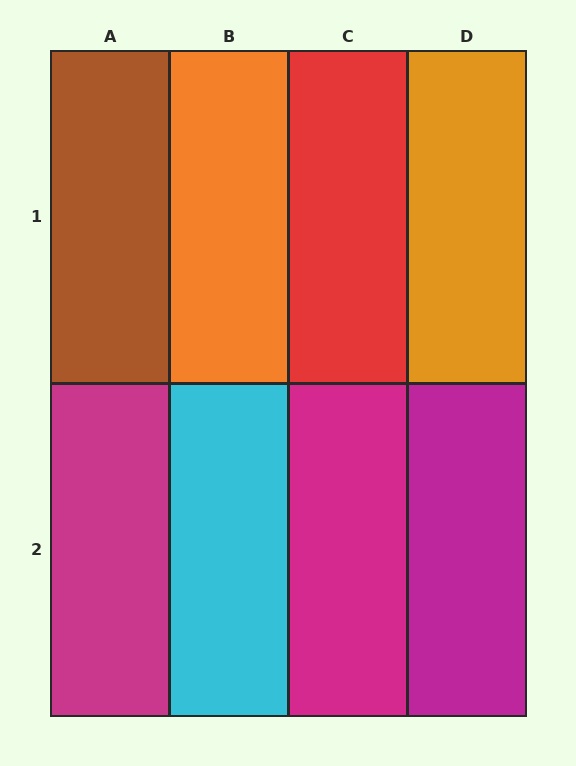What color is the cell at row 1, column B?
Orange.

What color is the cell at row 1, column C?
Red.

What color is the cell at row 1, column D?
Orange.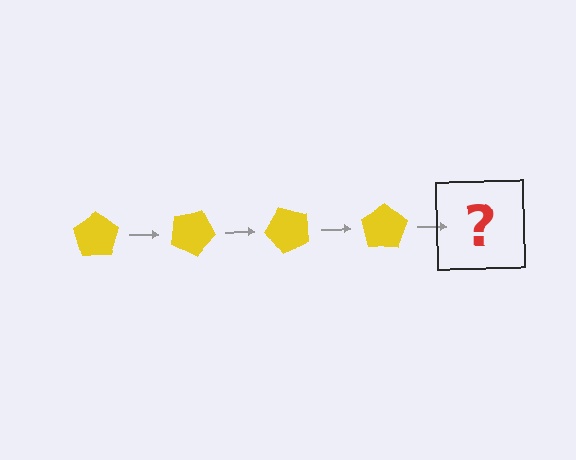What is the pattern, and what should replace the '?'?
The pattern is that the pentagon rotates 25 degrees each step. The '?' should be a yellow pentagon rotated 100 degrees.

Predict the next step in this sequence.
The next step is a yellow pentagon rotated 100 degrees.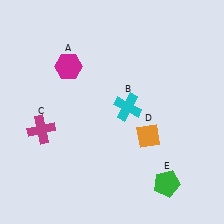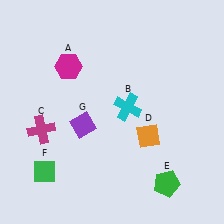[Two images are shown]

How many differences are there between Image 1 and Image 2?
There are 2 differences between the two images.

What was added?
A green diamond (F), a purple diamond (G) were added in Image 2.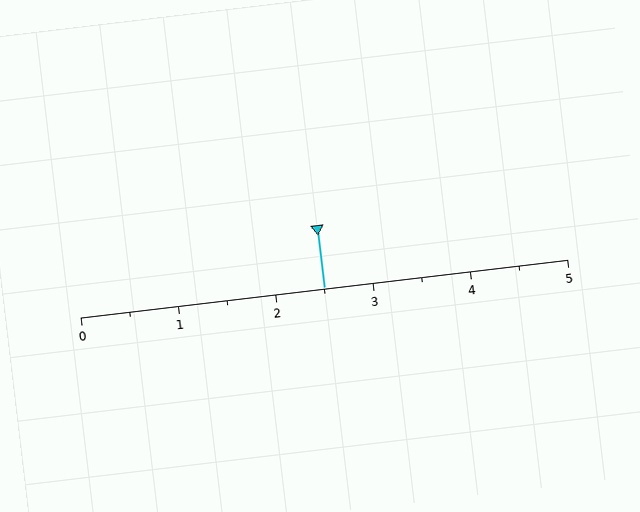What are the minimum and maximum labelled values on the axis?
The axis runs from 0 to 5.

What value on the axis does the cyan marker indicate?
The marker indicates approximately 2.5.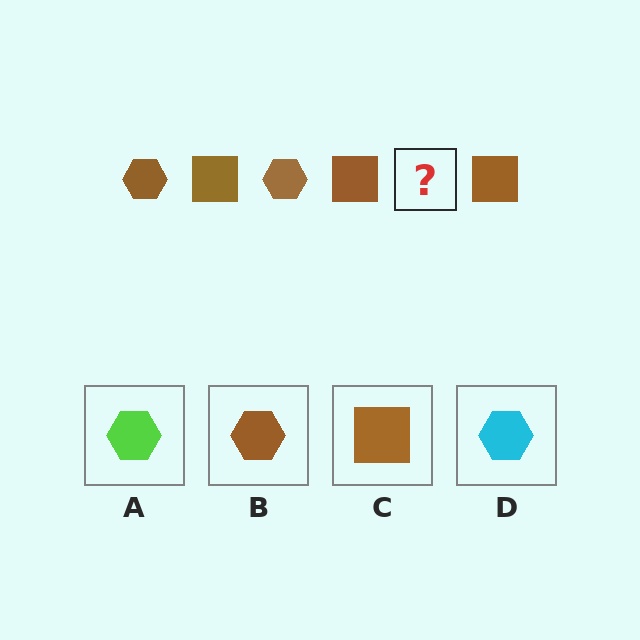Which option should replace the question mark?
Option B.